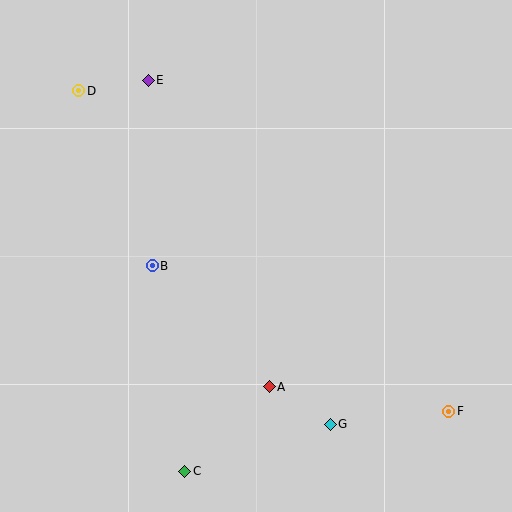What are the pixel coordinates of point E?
Point E is at (148, 80).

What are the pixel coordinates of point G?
Point G is at (330, 424).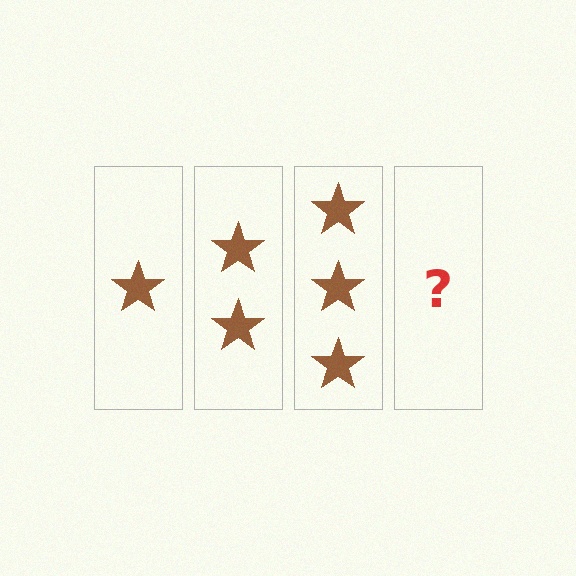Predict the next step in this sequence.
The next step is 4 stars.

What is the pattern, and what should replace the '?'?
The pattern is that each step adds one more star. The '?' should be 4 stars.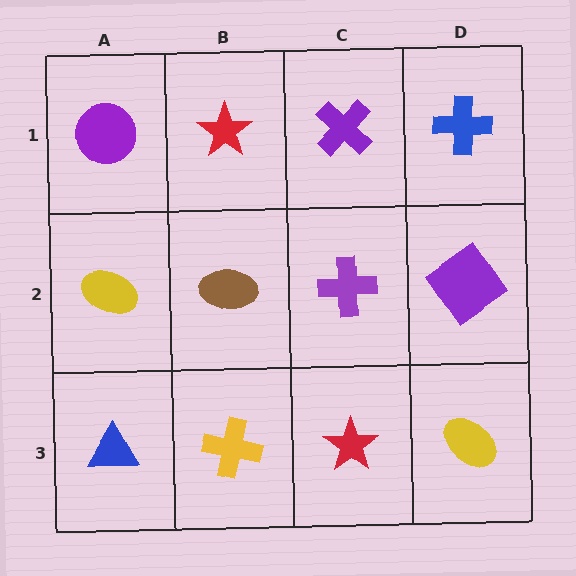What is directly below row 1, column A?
A yellow ellipse.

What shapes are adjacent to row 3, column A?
A yellow ellipse (row 2, column A), a yellow cross (row 3, column B).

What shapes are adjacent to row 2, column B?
A red star (row 1, column B), a yellow cross (row 3, column B), a yellow ellipse (row 2, column A), a purple cross (row 2, column C).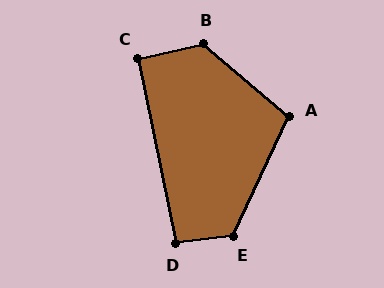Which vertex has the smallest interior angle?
C, at approximately 91 degrees.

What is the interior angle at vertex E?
Approximately 123 degrees (obtuse).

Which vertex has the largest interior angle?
B, at approximately 126 degrees.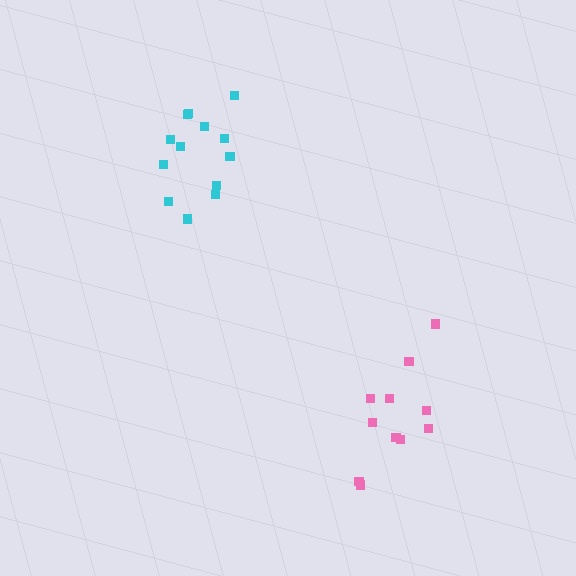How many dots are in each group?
Group 1: 11 dots, Group 2: 13 dots (24 total).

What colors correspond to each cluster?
The clusters are colored: pink, cyan.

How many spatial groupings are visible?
There are 2 spatial groupings.